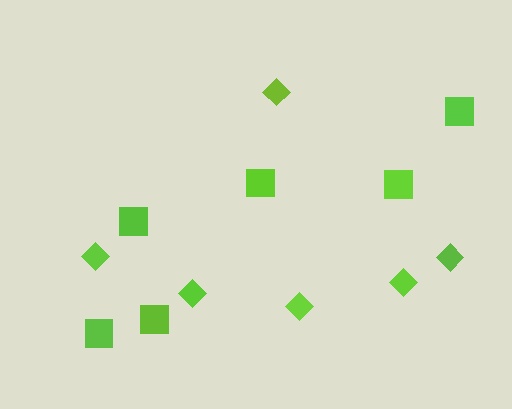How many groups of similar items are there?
There are 2 groups: one group of squares (6) and one group of diamonds (6).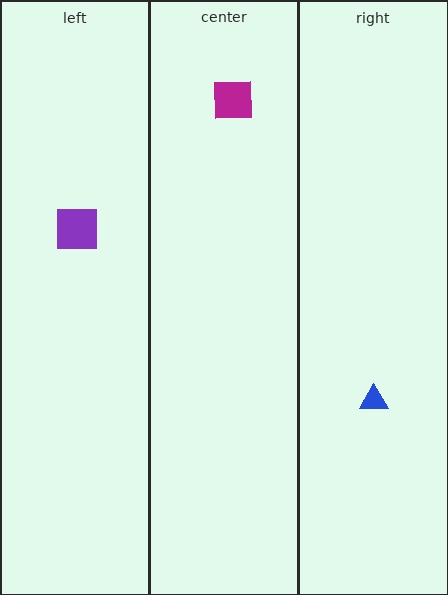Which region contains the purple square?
The left region.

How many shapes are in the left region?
1.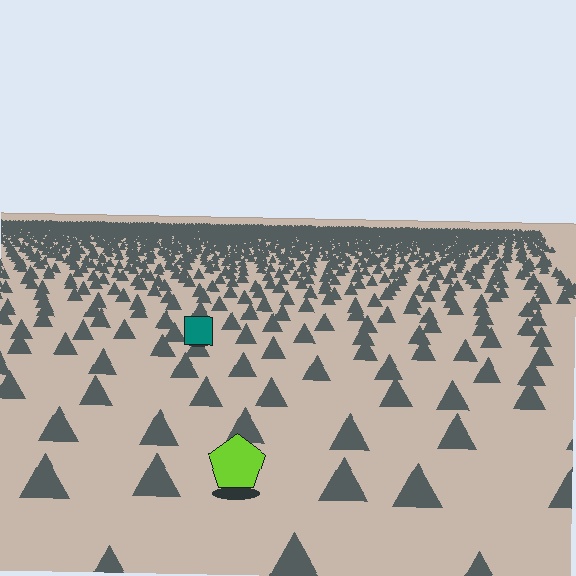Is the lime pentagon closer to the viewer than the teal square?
Yes. The lime pentagon is closer — you can tell from the texture gradient: the ground texture is coarser near it.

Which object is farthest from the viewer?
The teal square is farthest from the viewer. It appears smaller and the ground texture around it is denser.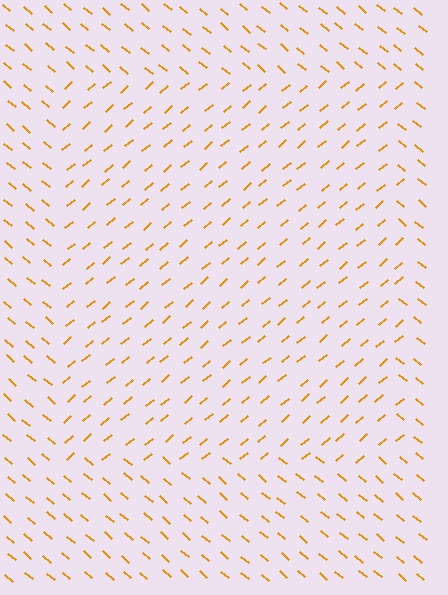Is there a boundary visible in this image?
Yes, there is a texture boundary formed by a change in line orientation.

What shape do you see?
I see a rectangle.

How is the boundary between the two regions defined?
The boundary is defined purely by a change in line orientation (approximately 80 degrees difference). All lines are the same color and thickness.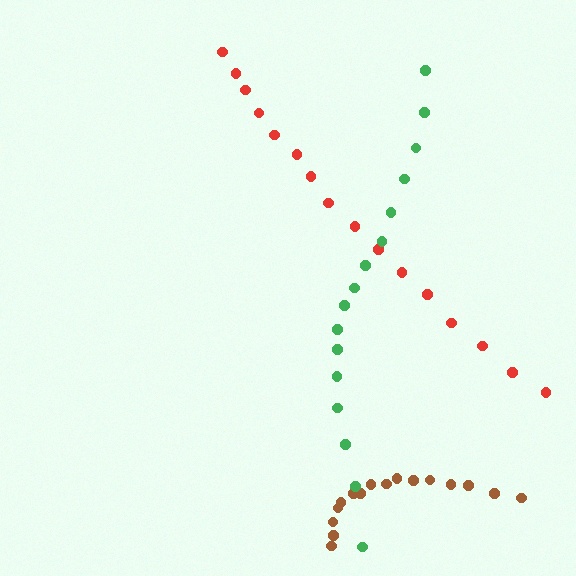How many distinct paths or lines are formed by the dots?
There are 3 distinct paths.